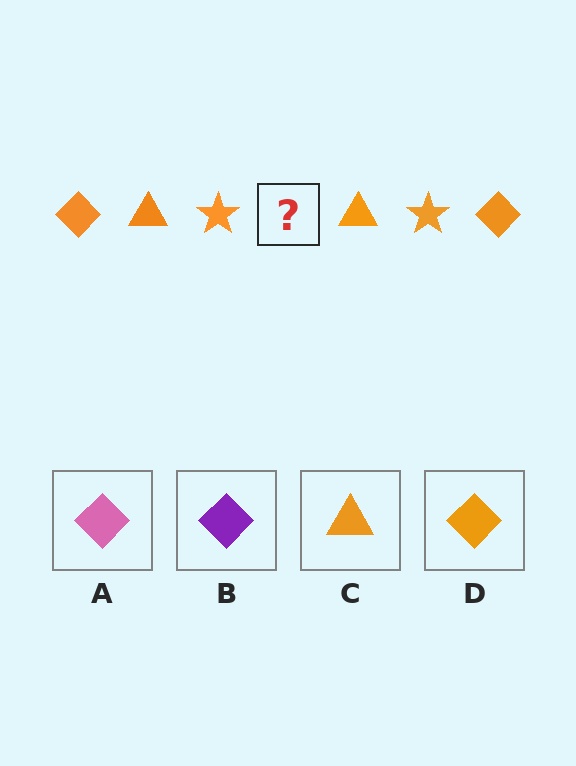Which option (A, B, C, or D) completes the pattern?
D.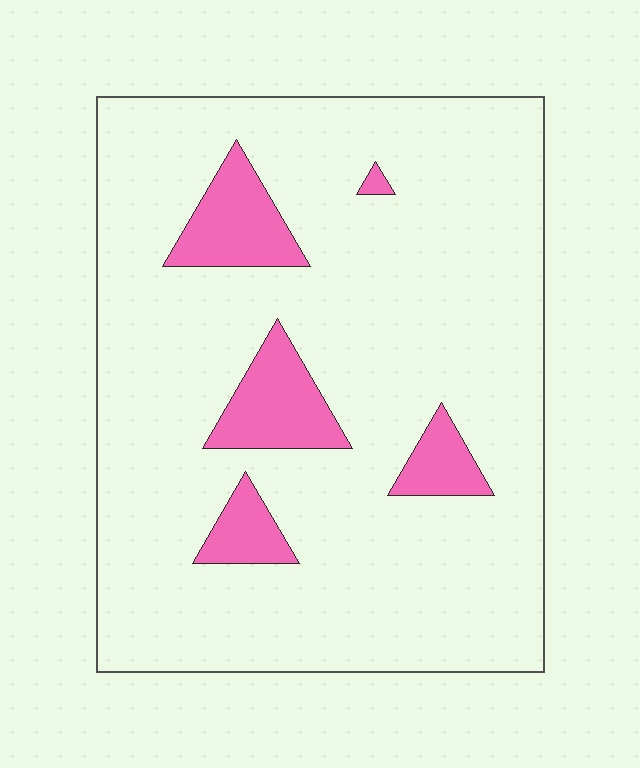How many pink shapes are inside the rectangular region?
5.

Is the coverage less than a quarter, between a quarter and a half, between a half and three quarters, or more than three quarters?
Less than a quarter.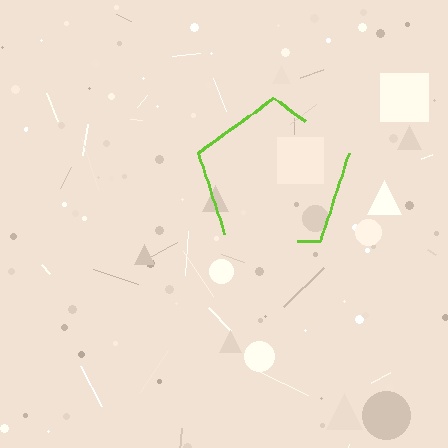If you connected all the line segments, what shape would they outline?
They would outline a pentagon.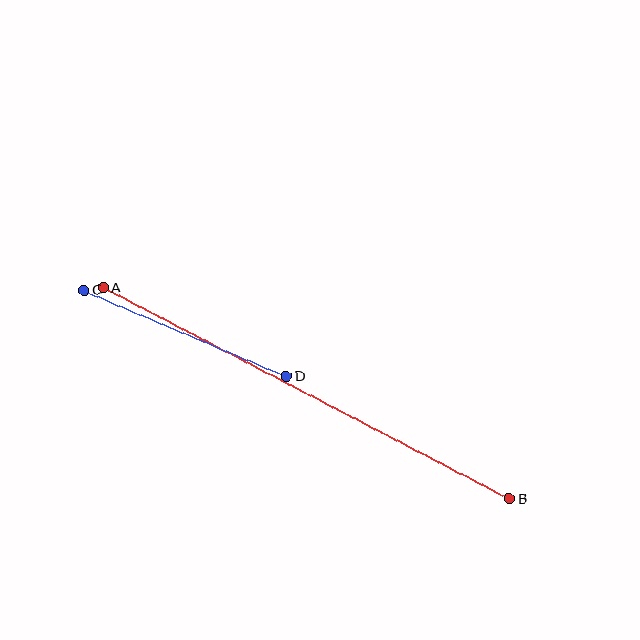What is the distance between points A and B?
The distance is approximately 457 pixels.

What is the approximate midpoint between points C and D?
The midpoint is at approximately (185, 333) pixels.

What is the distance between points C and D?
The distance is approximately 220 pixels.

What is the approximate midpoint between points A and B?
The midpoint is at approximately (307, 393) pixels.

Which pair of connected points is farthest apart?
Points A and B are farthest apart.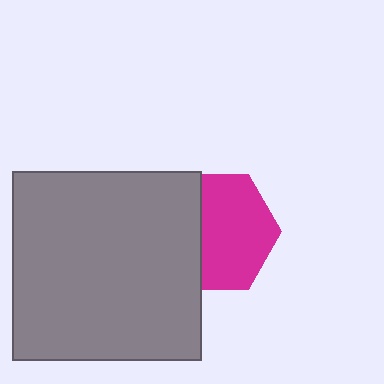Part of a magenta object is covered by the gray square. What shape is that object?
It is a hexagon.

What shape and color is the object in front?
The object in front is a gray square.